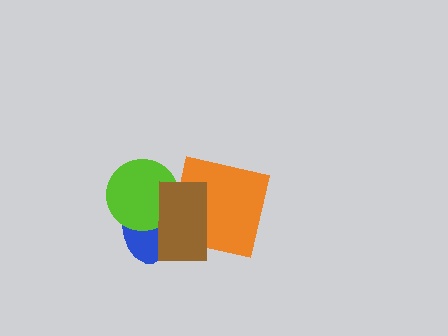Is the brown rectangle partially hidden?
No, no other shape covers it.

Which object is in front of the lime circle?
The brown rectangle is in front of the lime circle.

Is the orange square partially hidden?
Yes, it is partially covered by another shape.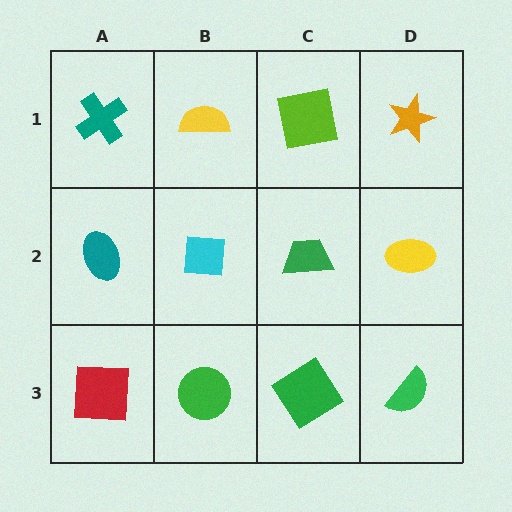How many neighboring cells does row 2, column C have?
4.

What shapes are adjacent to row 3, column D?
A yellow ellipse (row 2, column D), a green diamond (row 3, column C).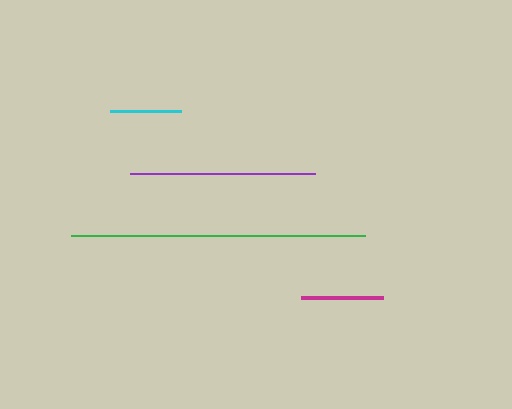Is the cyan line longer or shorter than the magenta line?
The magenta line is longer than the cyan line.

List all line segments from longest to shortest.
From longest to shortest: green, purple, magenta, cyan.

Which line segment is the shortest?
The cyan line is the shortest at approximately 71 pixels.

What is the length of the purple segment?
The purple segment is approximately 184 pixels long.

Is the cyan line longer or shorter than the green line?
The green line is longer than the cyan line.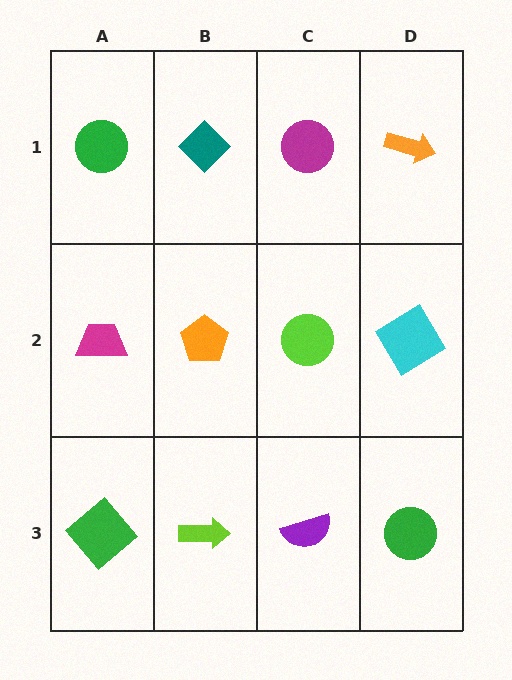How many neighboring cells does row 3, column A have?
2.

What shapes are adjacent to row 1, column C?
A lime circle (row 2, column C), a teal diamond (row 1, column B), an orange arrow (row 1, column D).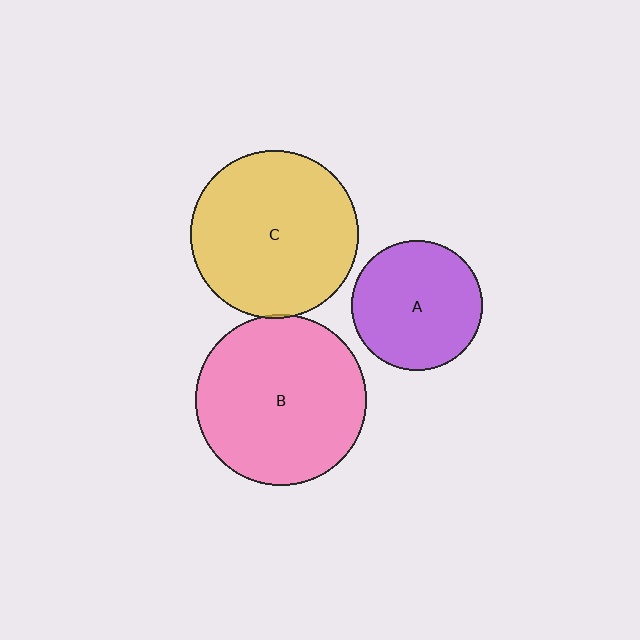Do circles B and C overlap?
Yes.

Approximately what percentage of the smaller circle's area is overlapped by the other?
Approximately 5%.